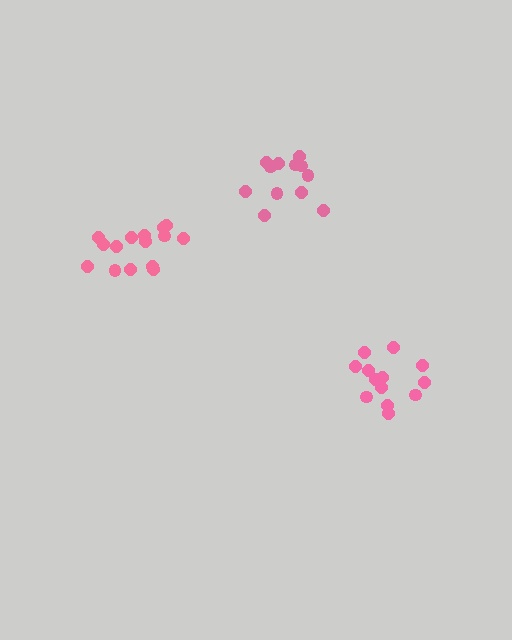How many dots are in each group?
Group 1: 13 dots, Group 2: 12 dots, Group 3: 15 dots (40 total).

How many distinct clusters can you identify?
There are 3 distinct clusters.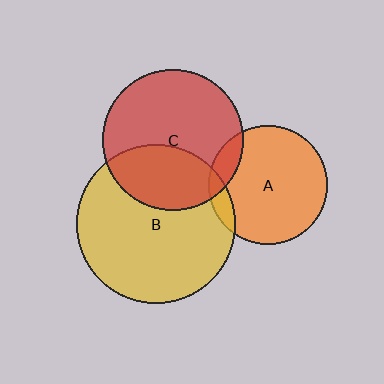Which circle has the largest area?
Circle B (yellow).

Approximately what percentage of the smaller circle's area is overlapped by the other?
Approximately 10%.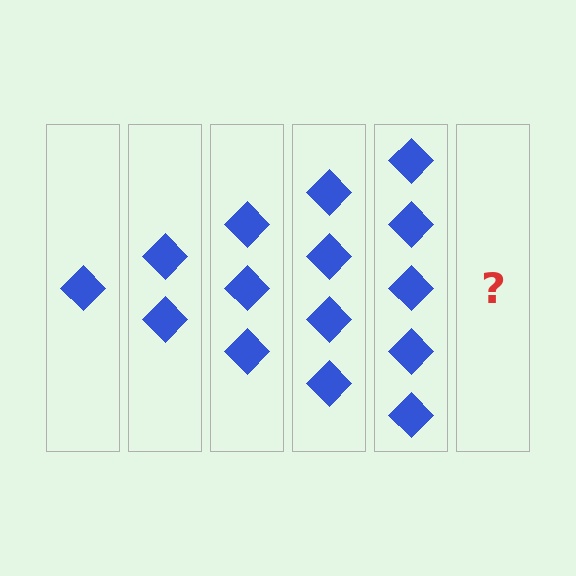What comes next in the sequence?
The next element should be 6 diamonds.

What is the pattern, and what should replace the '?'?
The pattern is that each step adds one more diamond. The '?' should be 6 diamonds.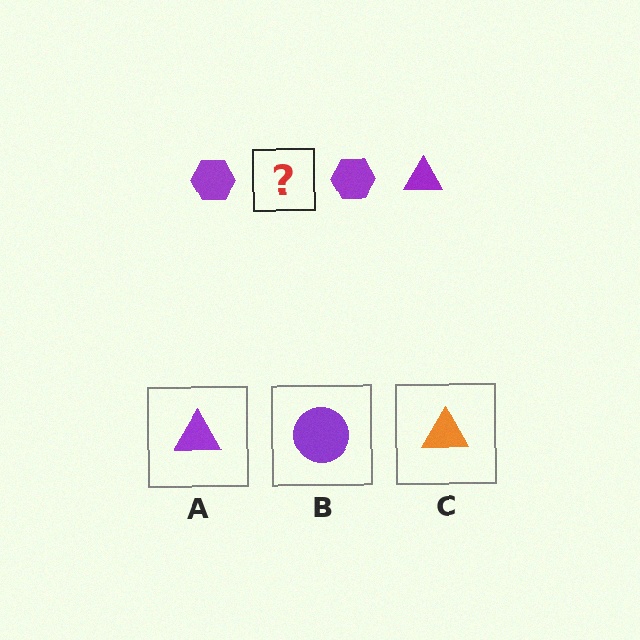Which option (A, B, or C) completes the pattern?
A.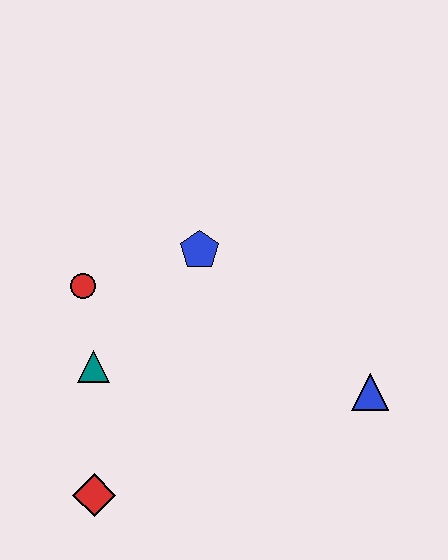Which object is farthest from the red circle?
The blue triangle is farthest from the red circle.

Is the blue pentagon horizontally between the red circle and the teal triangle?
No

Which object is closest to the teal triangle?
The red circle is closest to the teal triangle.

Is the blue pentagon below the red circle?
No